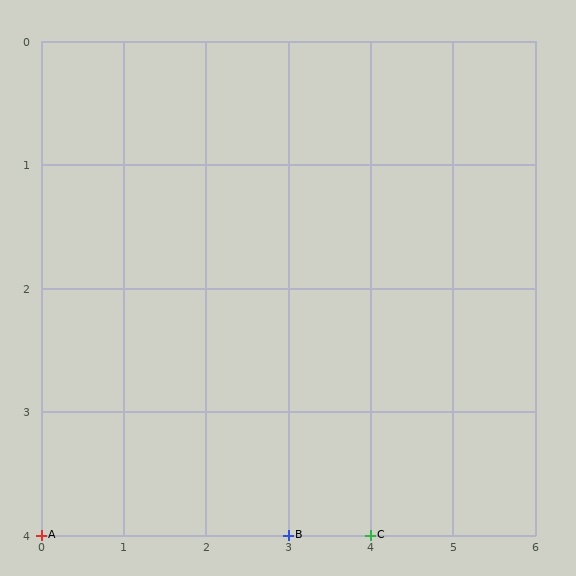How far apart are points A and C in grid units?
Points A and C are 4 columns apart.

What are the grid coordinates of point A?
Point A is at grid coordinates (0, 4).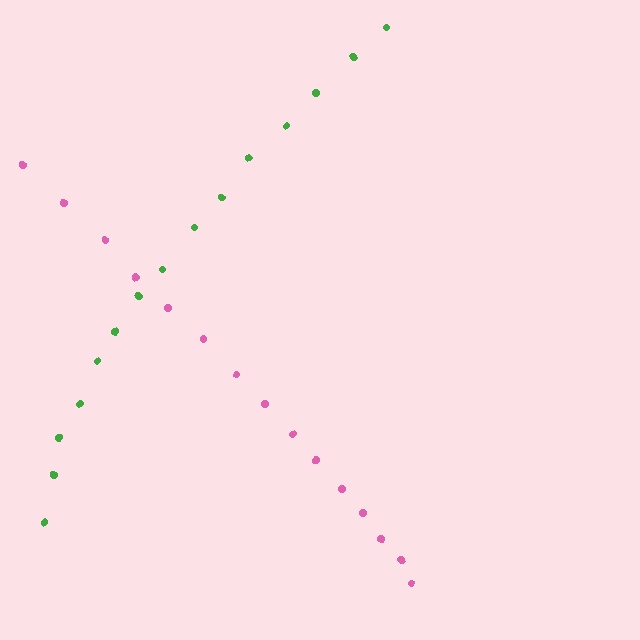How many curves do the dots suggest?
There are 2 distinct paths.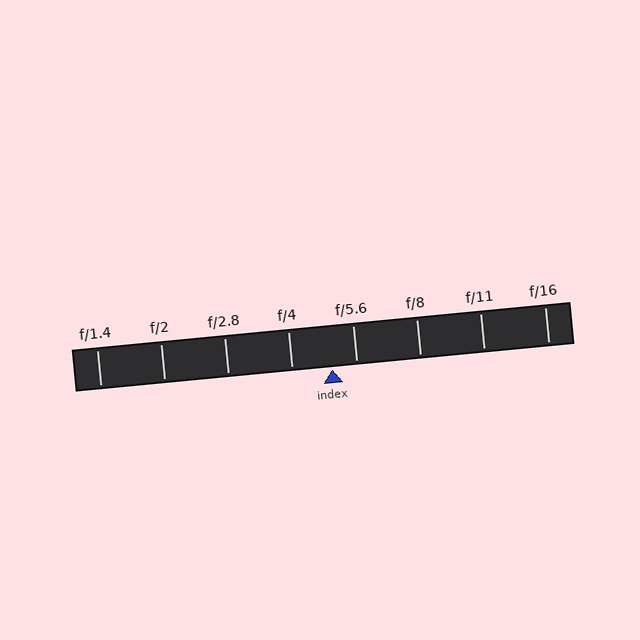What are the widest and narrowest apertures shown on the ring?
The widest aperture shown is f/1.4 and the narrowest is f/16.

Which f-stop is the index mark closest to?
The index mark is closest to f/5.6.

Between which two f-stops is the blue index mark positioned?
The index mark is between f/4 and f/5.6.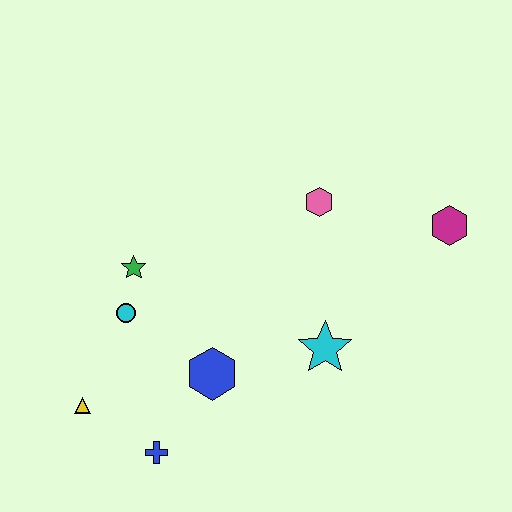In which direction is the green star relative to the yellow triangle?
The green star is above the yellow triangle.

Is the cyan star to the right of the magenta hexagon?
No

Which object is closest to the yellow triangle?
The blue cross is closest to the yellow triangle.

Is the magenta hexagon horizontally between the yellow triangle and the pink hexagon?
No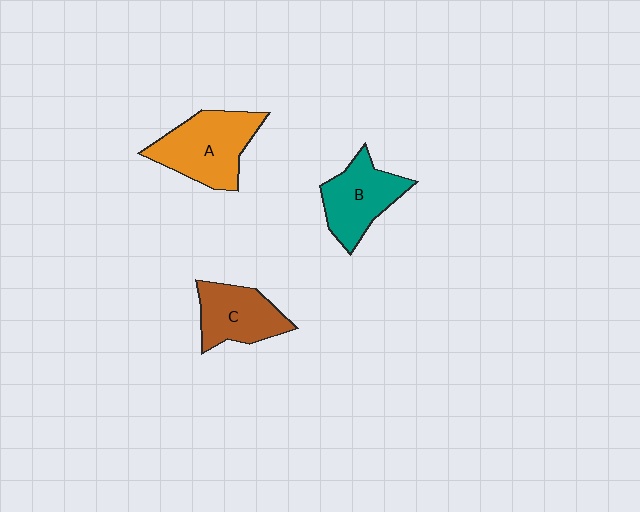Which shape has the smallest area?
Shape C (brown).